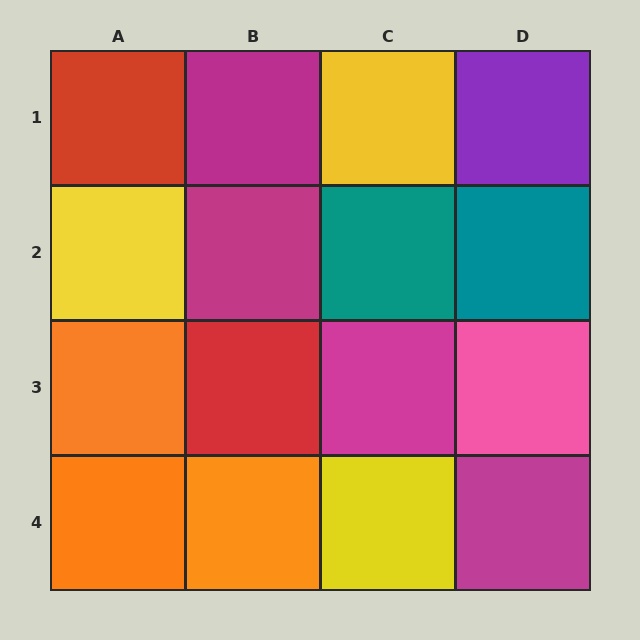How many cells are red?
2 cells are red.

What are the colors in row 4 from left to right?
Orange, orange, yellow, magenta.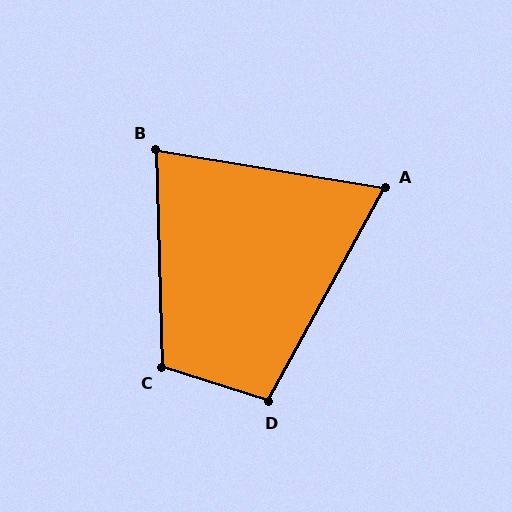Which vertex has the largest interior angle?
C, at approximately 109 degrees.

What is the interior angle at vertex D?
Approximately 101 degrees (obtuse).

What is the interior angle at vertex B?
Approximately 79 degrees (acute).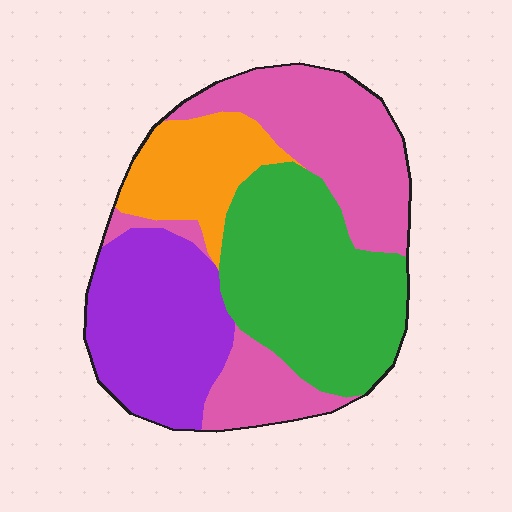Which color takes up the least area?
Orange, at roughly 15%.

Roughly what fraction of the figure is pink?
Pink covers about 30% of the figure.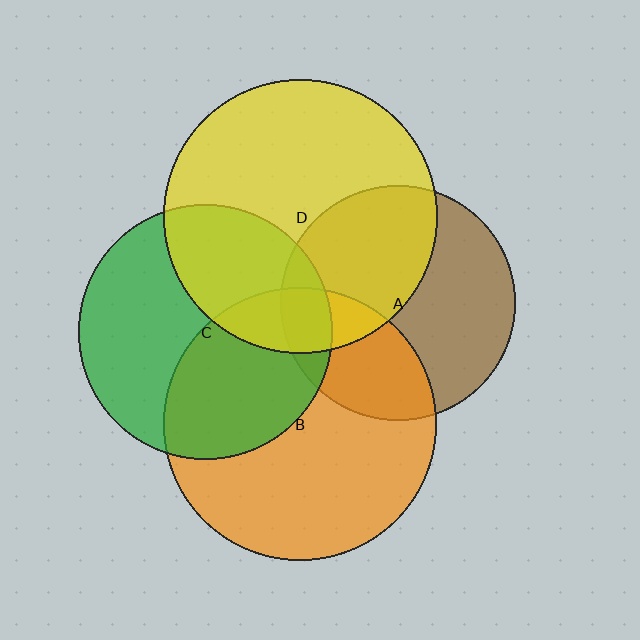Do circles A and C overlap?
Yes.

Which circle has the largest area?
Circle D (yellow).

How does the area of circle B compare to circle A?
Approximately 1.4 times.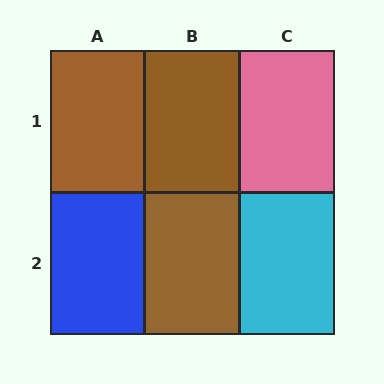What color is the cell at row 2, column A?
Blue.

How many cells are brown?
3 cells are brown.